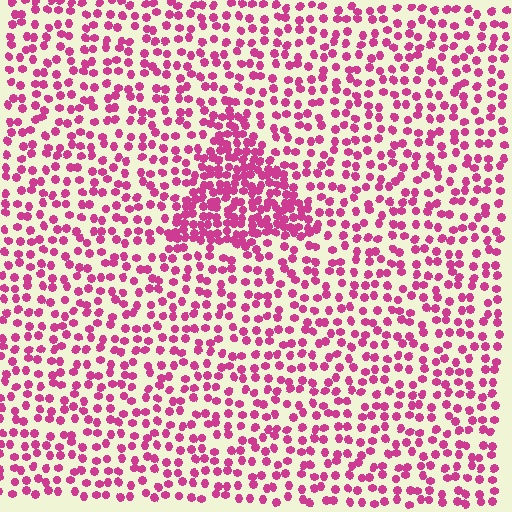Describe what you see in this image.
The image contains small magenta elements arranged at two different densities. A triangle-shaped region is visible where the elements are more densely packed than the surrounding area.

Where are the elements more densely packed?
The elements are more densely packed inside the triangle boundary.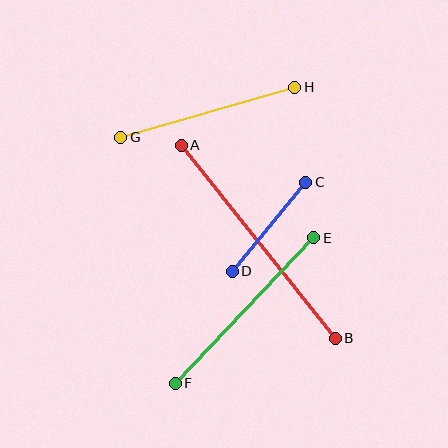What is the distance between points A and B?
The distance is approximately 247 pixels.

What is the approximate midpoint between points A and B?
The midpoint is at approximately (258, 242) pixels.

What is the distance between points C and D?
The distance is approximately 116 pixels.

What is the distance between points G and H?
The distance is approximately 181 pixels.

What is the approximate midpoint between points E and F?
The midpoint is at approximately (245, 310) pixels.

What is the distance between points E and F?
The distance is approximately 201 pixels.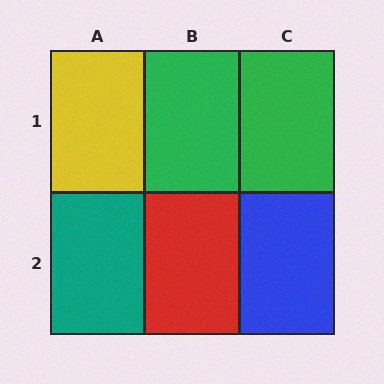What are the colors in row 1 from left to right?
Yellow, green, green.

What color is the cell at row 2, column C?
Blue.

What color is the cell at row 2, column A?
Teal.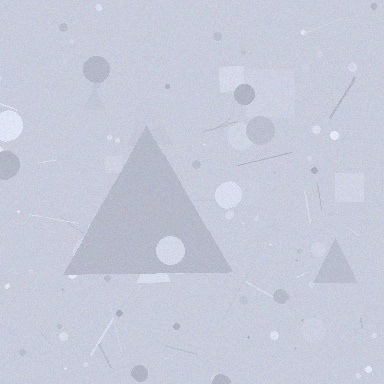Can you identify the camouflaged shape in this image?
The camouflaged shape is a triangle.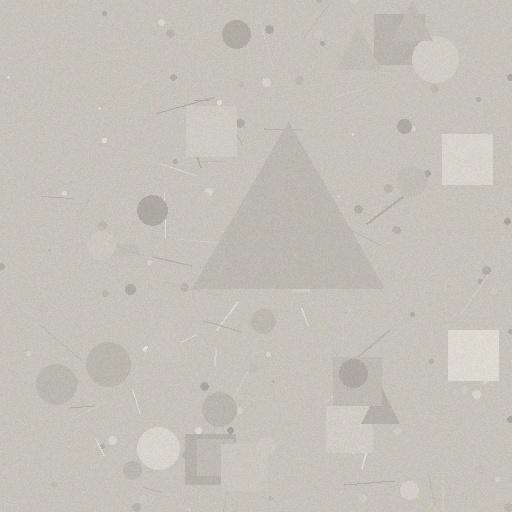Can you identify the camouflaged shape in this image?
The camouflaged shape is a triangle.